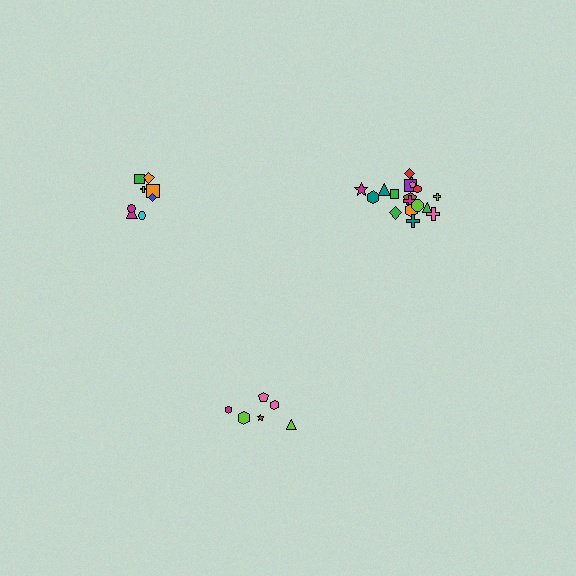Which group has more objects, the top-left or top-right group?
The top-right group.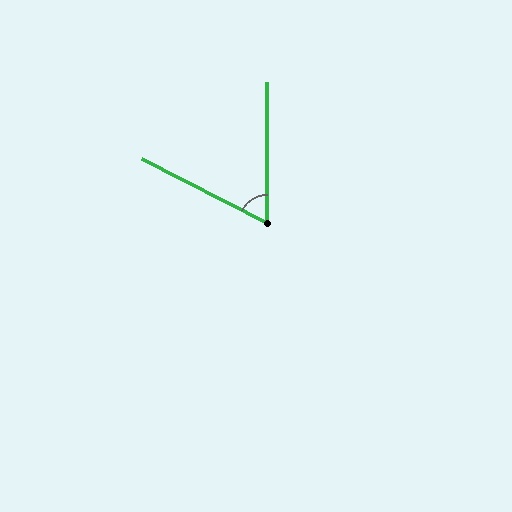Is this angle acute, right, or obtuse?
It is acute.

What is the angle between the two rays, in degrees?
Approximately 63 degrees.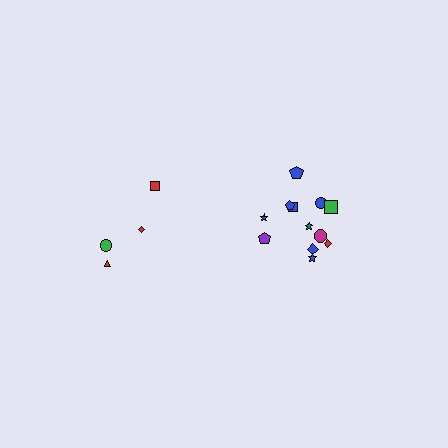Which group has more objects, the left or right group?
The right group.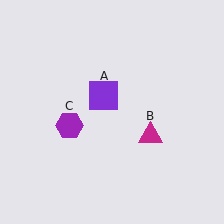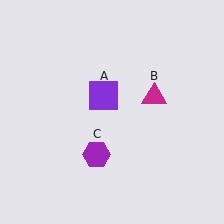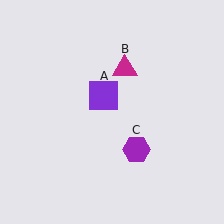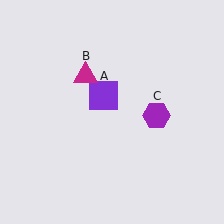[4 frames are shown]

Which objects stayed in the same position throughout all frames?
Purple square (object A) remained stationary.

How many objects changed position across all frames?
2 objects changed position: magenta triangle (object B), purple hexagon (object C).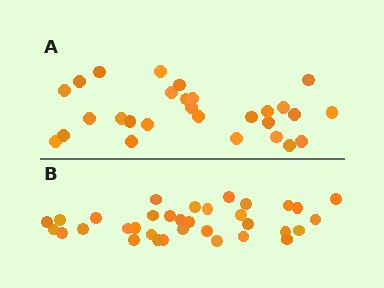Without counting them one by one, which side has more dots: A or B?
Region B (the bottom region) has more dots.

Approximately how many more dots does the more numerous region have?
Region B has about 6 more dots than region A.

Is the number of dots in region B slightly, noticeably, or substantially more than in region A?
Region B has only slightly more — the two regions are fairly close. The ratio is roughly 1.2 to 1.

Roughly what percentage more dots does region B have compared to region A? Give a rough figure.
About 20% more.